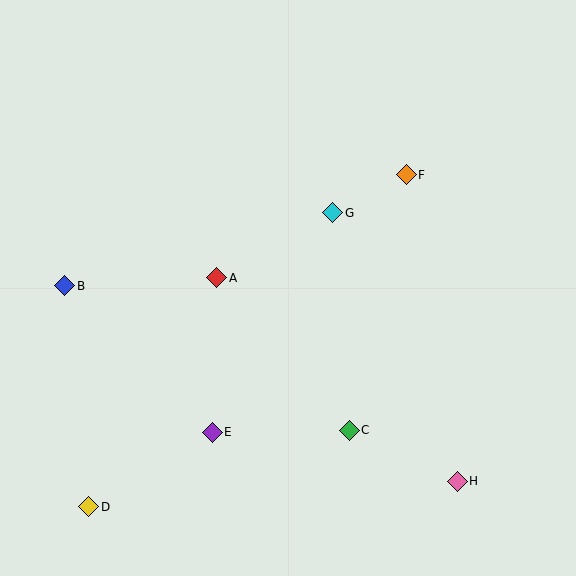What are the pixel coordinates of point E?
Point E is at (212, 432).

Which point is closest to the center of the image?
Point A at (217, 278) is closest to the center.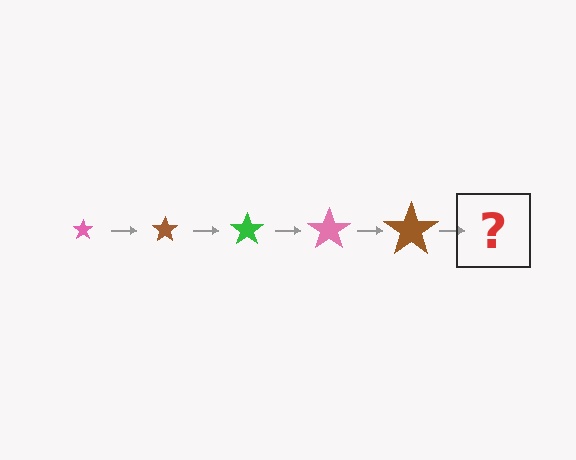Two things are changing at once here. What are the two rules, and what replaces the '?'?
The two rules are that the star grows larger each step and the color cycles through pink, brown, and green. The '?' should be a green star, larger than the previous one.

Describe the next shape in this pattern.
It should be a green star, larger than the previous one.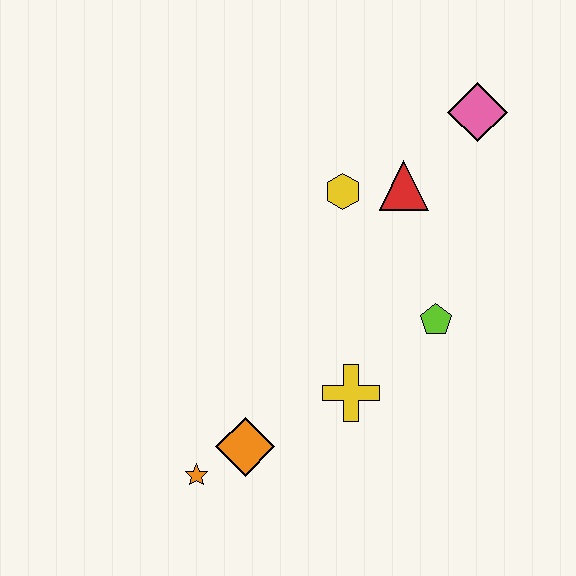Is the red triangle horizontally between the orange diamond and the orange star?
No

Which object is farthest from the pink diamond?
The orange star is farthest from the pink diamond.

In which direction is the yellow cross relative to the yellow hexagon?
The yellow cross is below the yellow hexagon.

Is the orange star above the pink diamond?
No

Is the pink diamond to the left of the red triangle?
No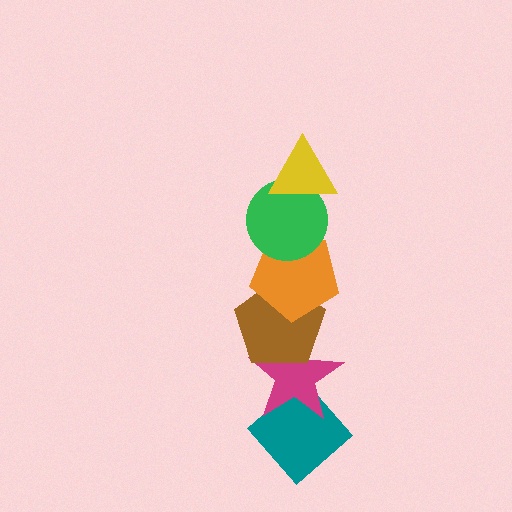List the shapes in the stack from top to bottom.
From top to bottom: the yellow triangle, the green circle, the orange pentagon, the brown pentagon, the magenta star, the teal diamond.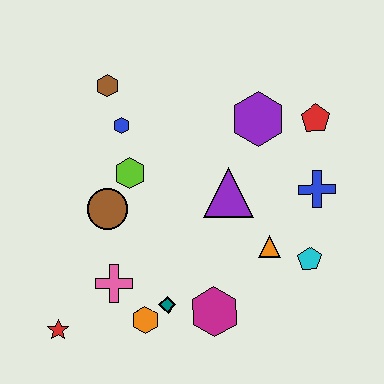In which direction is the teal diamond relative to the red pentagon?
The teal diamond is below the red pentagon.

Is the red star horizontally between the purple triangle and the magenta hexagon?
No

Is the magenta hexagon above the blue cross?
No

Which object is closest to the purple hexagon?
The red pentagon is closest to the purple hexagon.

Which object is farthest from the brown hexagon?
The cyan pentagon is farthest from the brown hexagon.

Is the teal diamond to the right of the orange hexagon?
Yes